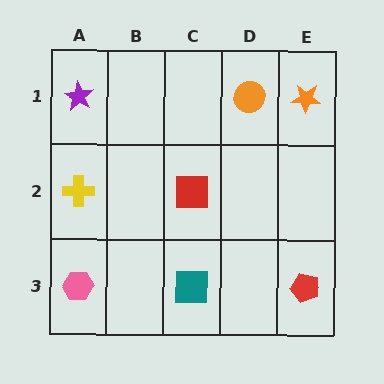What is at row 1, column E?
An orange star.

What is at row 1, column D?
An orange circle.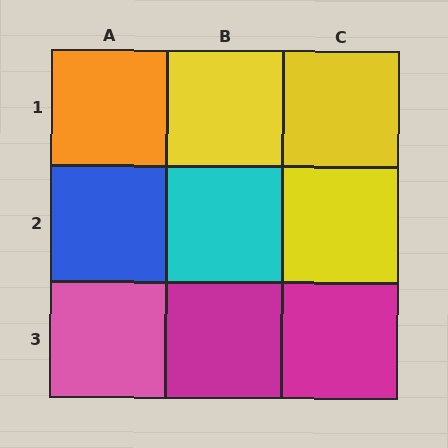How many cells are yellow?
3 cells are yellow.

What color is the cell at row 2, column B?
Cyan.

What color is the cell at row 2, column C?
Yellow.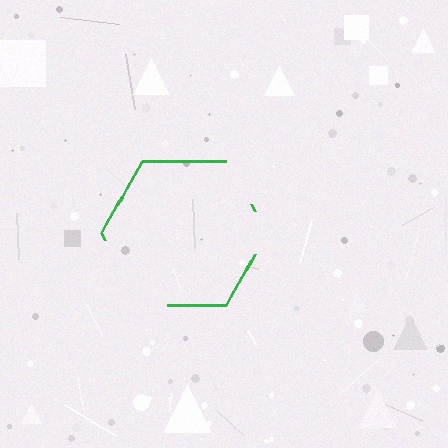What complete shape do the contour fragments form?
The contour fragments form a hexagon.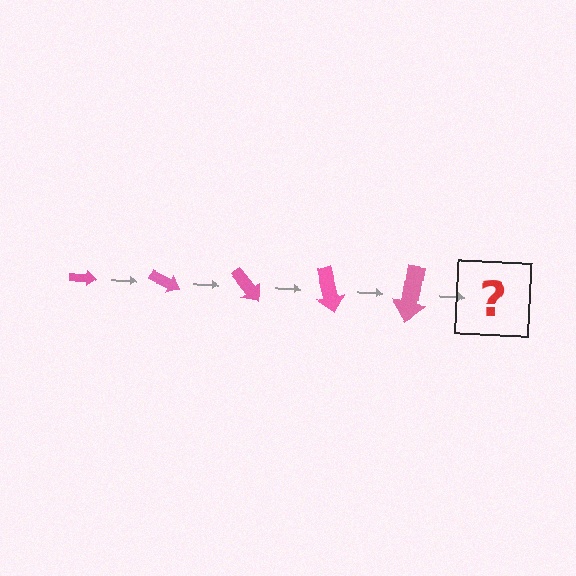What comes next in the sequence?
The next element should be an arrow, larger than the previous one and rotated 125 degrees from the start.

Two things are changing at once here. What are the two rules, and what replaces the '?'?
The two rules are that the arrow grows larger each step and it rotates 25 degrees each step. The '?' should be an arrow, larger than the previous one and rotated 125 degrees from the start.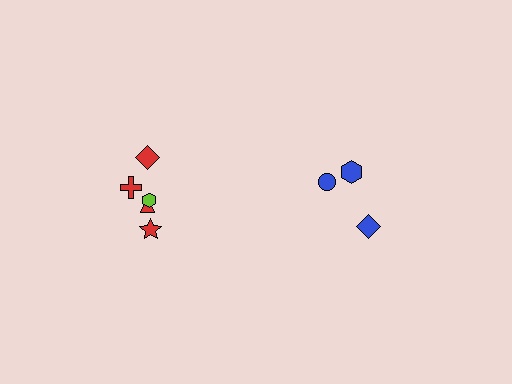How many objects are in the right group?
There are 3 objects.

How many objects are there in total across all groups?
There are 8 objects.